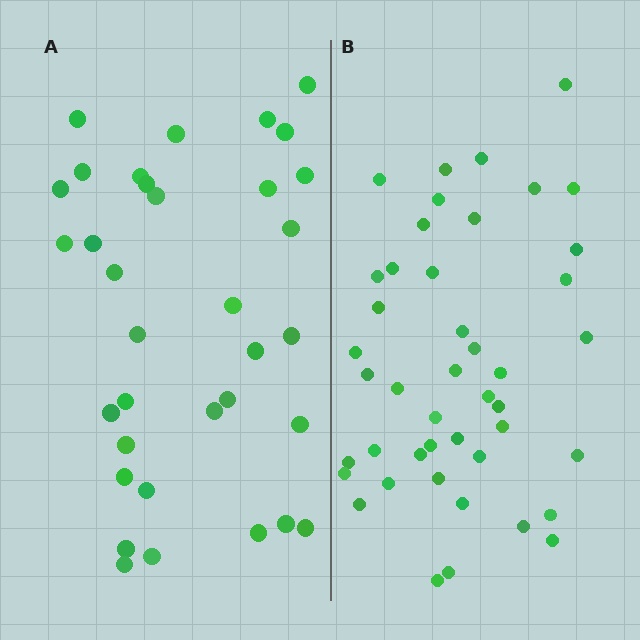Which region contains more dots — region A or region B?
Region B (the right region) has more dots.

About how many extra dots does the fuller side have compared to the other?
Region B has roughly 10 or so more dots than region A.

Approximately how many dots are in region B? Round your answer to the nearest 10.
About 40 dots. (The exact count is 44, which rounds to 40.)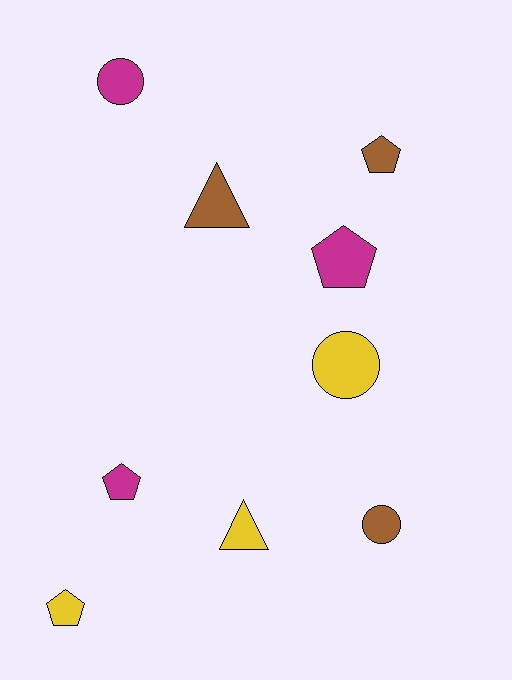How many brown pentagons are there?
There is 1 brown pentagon.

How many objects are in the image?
There are 9 objects.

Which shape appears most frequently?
Pentagon, with 4 objects.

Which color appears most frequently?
Yellow, with 3 objects.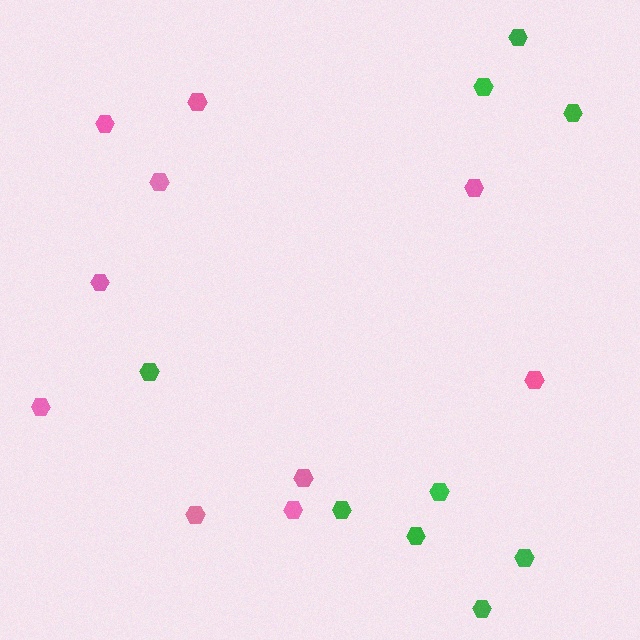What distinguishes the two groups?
There are 2 groups: one group of pink hexagons (10) and one group of green hexagons (9).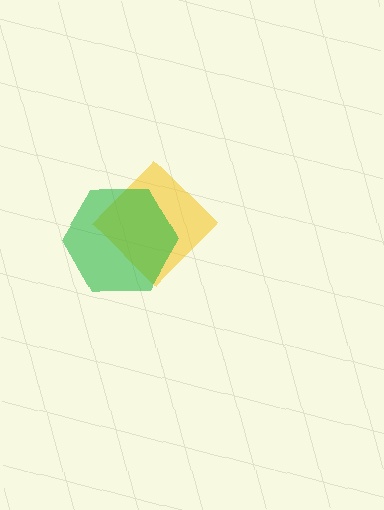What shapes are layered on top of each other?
The layered shapes are: a yellow diamond, a green hexagon.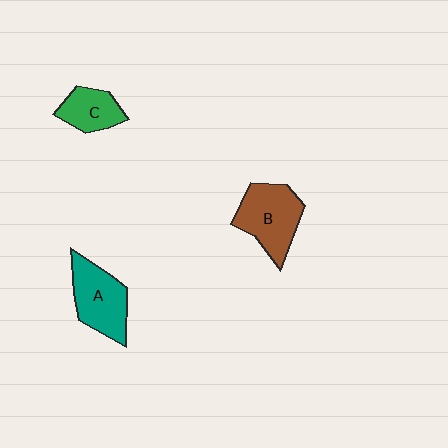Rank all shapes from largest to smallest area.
From largest to smallest: B (brown), A (teal), C (green).